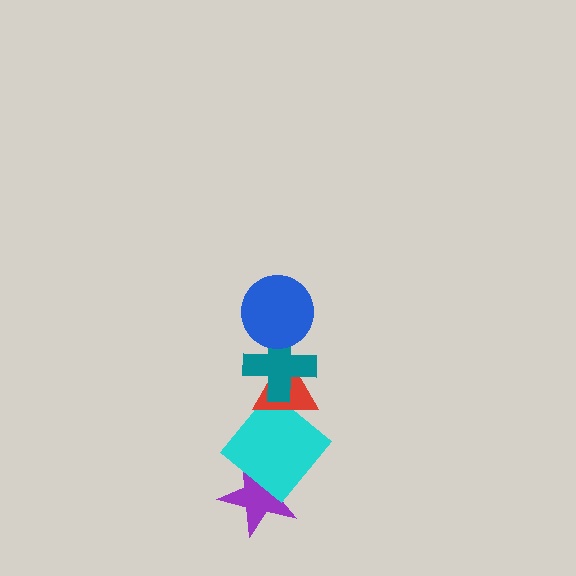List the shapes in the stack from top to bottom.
From top to bottom: the blue circle, the teal cross, the red triangle, the cyan diamond, the purple star.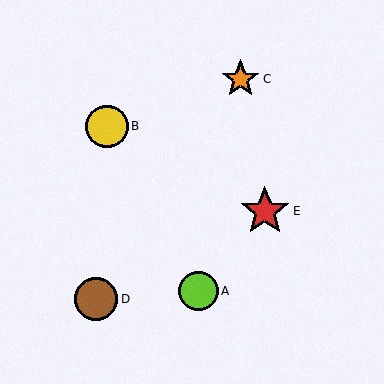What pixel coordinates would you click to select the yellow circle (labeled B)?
Click at (107, 126) to select the yellow circle B.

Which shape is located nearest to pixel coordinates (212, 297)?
The lime circle (labeled A) at (198, 291) is nearest to that location.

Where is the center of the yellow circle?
The center of the yellow circle is at (107, 126).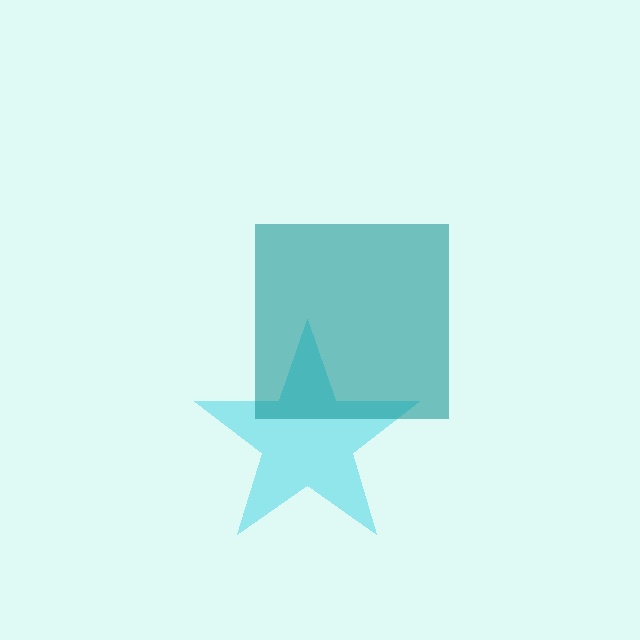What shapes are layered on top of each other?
The layered shapes are: a cyan star, a teal square.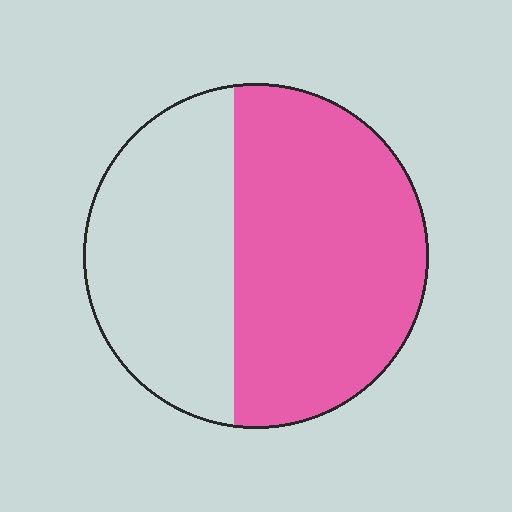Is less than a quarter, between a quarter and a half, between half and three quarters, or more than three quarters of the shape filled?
Between half and three quarters.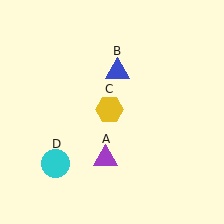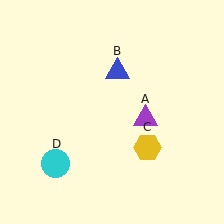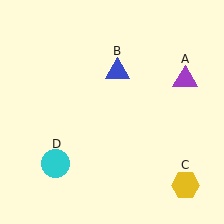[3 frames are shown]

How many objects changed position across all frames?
2 objects changed position: purple triangle (object A), yellow hexagon (object C).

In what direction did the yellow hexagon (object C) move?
The yellow hexagon (object C) moved down and to the right.